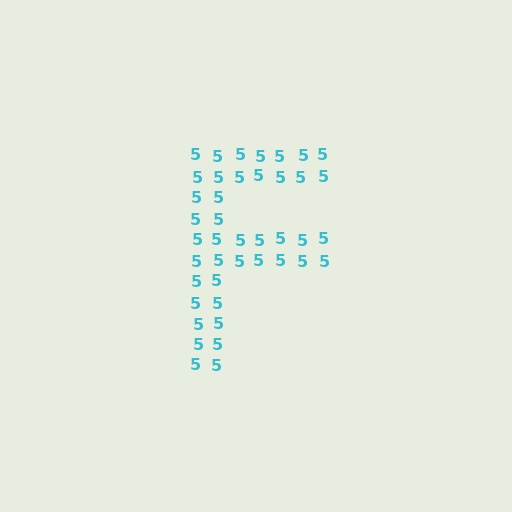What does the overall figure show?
The overall figure shows the letter F.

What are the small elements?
The small elements are digit 5's.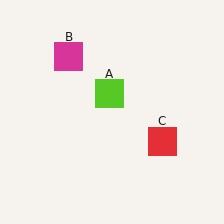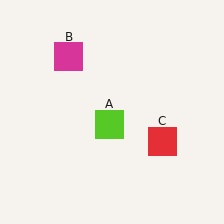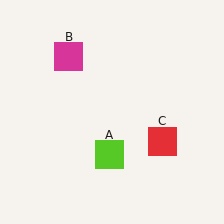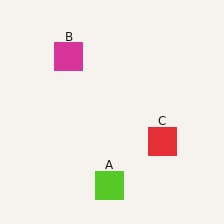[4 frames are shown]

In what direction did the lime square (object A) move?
The lime square (object A) moved down.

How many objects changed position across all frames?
1 object changed position: lime square (object A).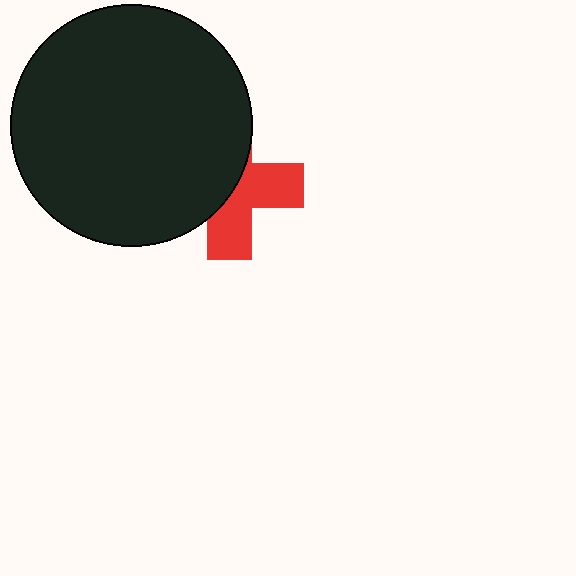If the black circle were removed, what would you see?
You would see the complete red cross.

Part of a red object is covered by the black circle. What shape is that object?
It is a cross.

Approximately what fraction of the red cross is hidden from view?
Roughly 53% of the red cross is hidden behind the black circle.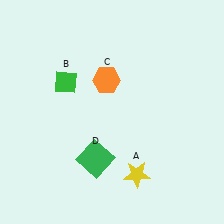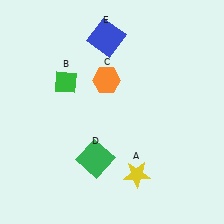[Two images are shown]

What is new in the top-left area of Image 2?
A blue square (E) was added in the top-left area of Image 2.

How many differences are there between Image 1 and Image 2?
There is 1 difference between the two images.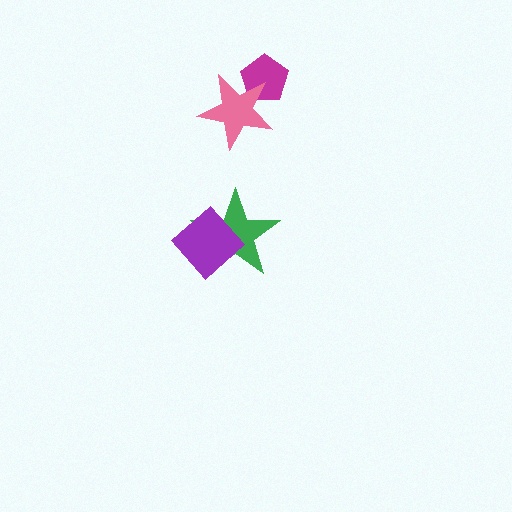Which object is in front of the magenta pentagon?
The pink star is in front of the magenta pentagon.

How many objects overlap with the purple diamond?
1 object overlaps with the purple diamond.